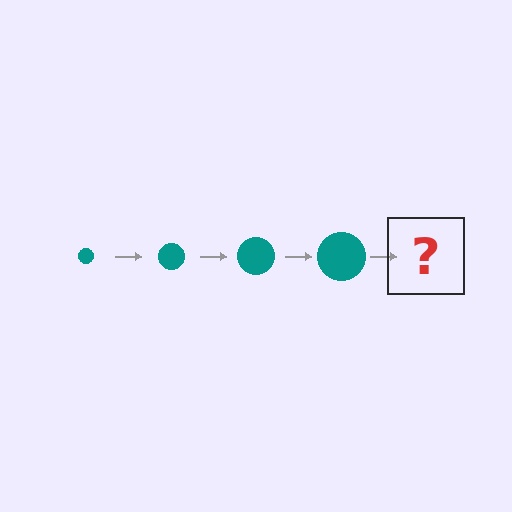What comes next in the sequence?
The next element should be a teal circle, larger than the previous one.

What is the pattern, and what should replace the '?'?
The pattern is that the circle gets progressively larger each step. The '?' should be a teal circle, larger than the previous one.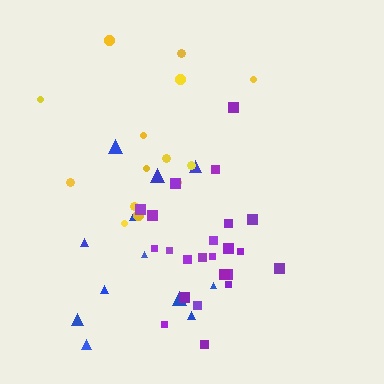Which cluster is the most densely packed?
Purple.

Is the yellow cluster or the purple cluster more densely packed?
Purple.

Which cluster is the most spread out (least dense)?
Blue.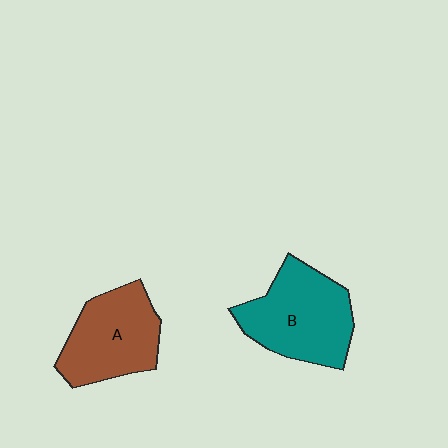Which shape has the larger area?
Shape B (teal).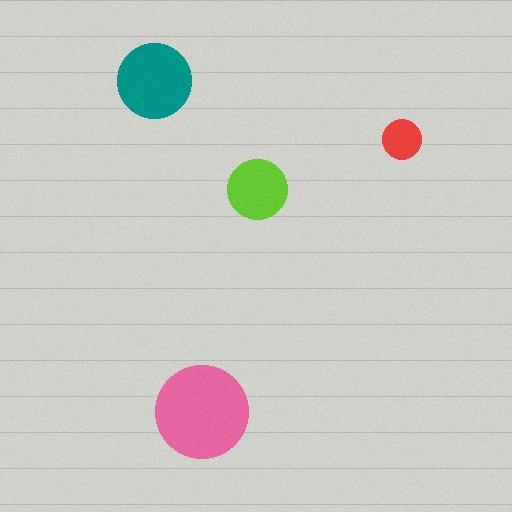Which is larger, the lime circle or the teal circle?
The teal one.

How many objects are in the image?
There are 4 objects in the image.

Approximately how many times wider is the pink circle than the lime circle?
About 1.5 times wider.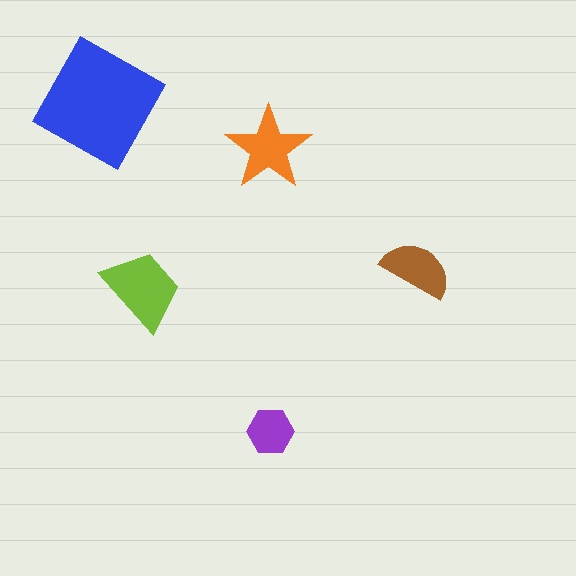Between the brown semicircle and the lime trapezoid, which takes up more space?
The lime trapezoid.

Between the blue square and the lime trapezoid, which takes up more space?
The blue square.